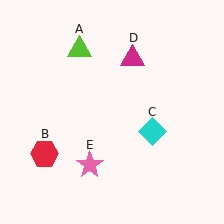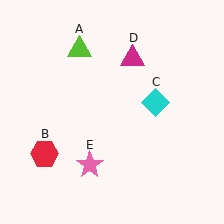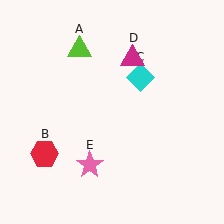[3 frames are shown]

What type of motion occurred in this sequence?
The cyan diamond (object C) rotated counterclockwise around the center of the scene.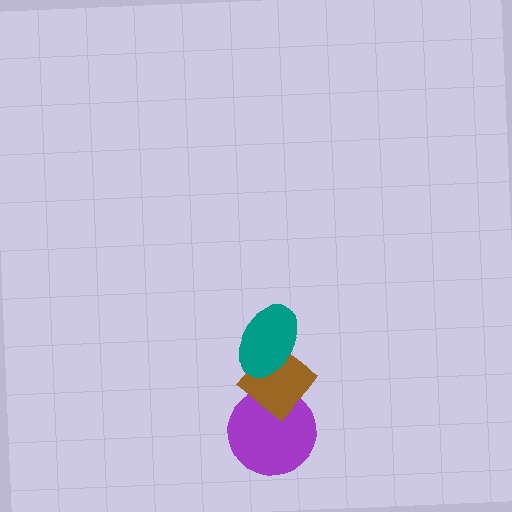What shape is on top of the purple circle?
The brown diamond is on top of the purple circle.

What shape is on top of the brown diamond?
The teal ellipse is on top of the brown diamond.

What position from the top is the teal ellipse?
The teal ellipse is 1st from the top.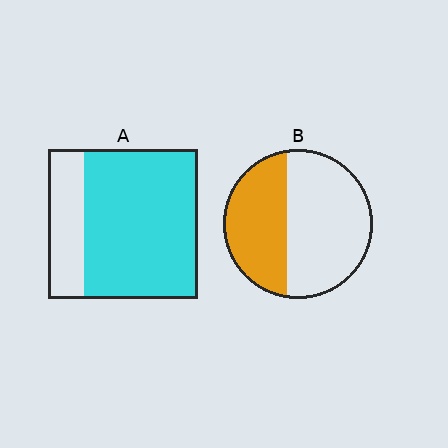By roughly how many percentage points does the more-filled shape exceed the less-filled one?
By roughly 35 percentage points (A over B).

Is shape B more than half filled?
No.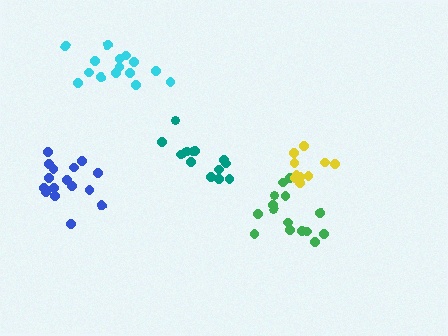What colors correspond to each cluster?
The clusters are colored: blue, cyan, green, yellow, teal.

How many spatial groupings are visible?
There are 5 spatial groupings.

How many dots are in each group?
Group 1: 16 dots, Group 2: 15 dots, Group 3: 15 dots, Group 4: 10 dots, Group 5: 13 dots (69 total).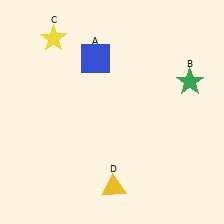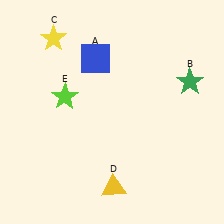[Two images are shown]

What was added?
A lime star (E) was added in Image 2.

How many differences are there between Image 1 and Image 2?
There is 1 difference between the two images.